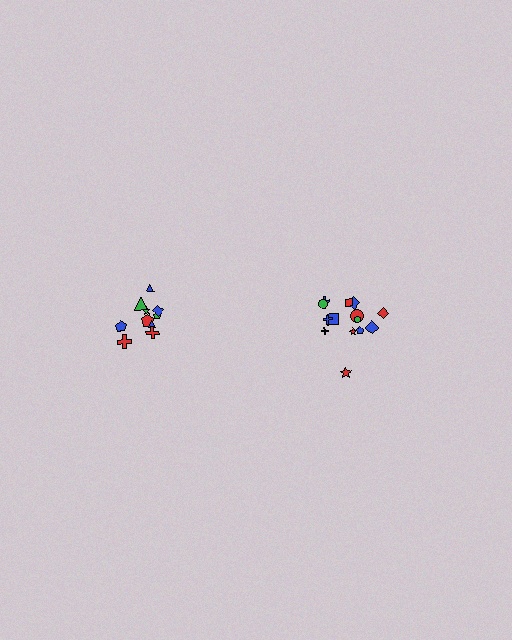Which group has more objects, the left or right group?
The right group.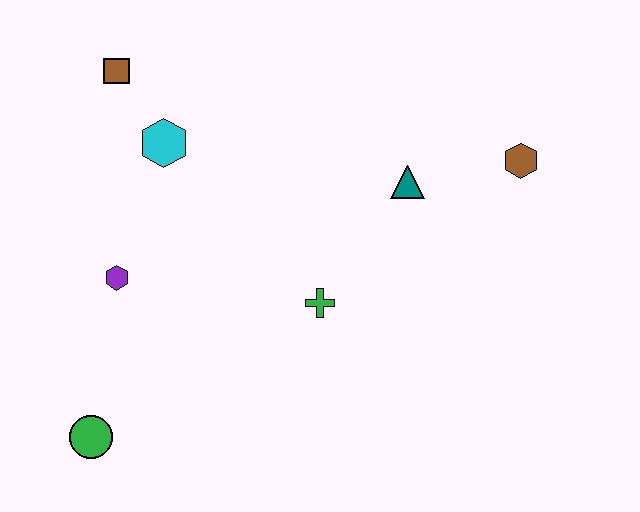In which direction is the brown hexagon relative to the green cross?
The brown hexagon is to the right of the green cross.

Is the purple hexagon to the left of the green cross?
Yes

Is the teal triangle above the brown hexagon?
No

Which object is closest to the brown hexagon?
The teal triangle is closest to the brown hexagon.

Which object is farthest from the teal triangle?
The green circle is farthest from the teal triangle.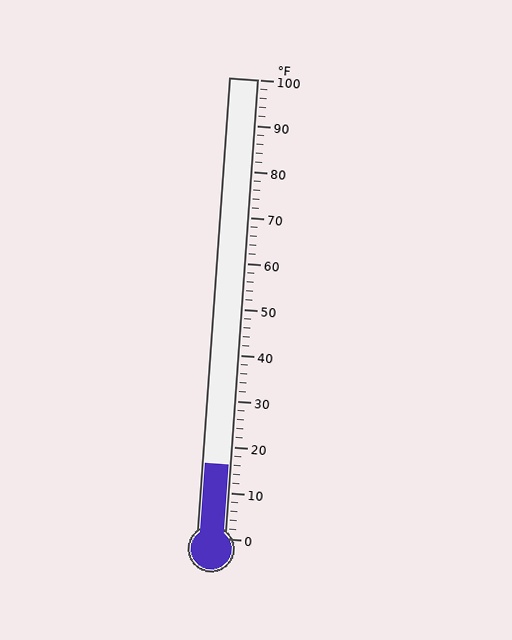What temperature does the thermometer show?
The thermometer shows approximately 16°F.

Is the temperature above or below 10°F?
The temperature is above 10°F.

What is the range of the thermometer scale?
The thermometer scale ranges from 0°F to 100°F.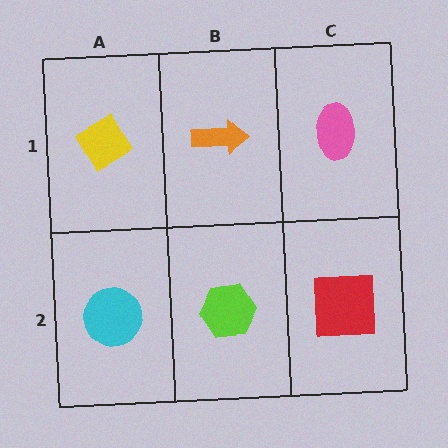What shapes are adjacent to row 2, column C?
A pink ellipse (row 1, column C), a lime hexagon (row 2, column B).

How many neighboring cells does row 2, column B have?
3.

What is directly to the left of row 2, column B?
A cyan circle.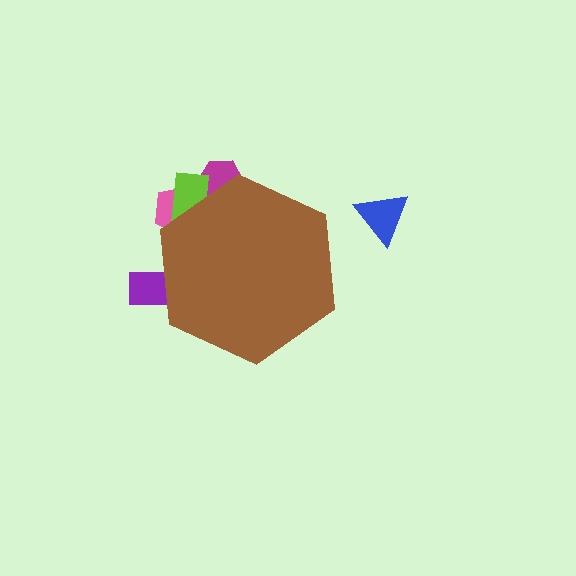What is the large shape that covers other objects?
A brown hexagon.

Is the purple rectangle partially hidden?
Yes, the purple rectangle is partially hidden behind the brown hexagon.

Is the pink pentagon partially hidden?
Yes, the pink pentagon is partially hidden behind the brown hexagon.